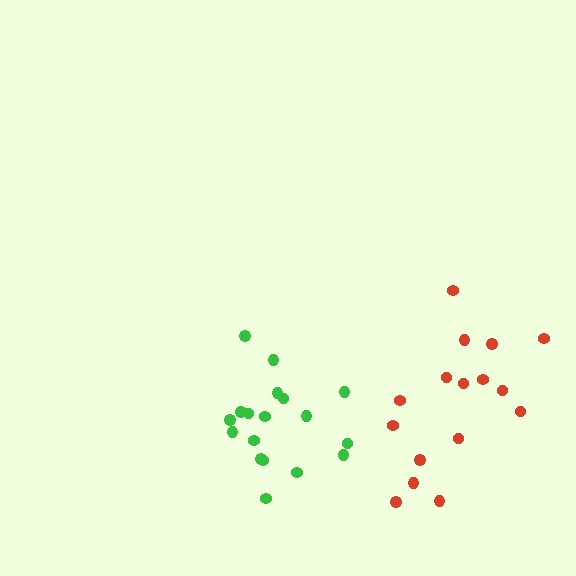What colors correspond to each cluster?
The clusters are colored: red, green.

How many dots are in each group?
Group 1: 16 dots, Group 2: 18 dots (34 total).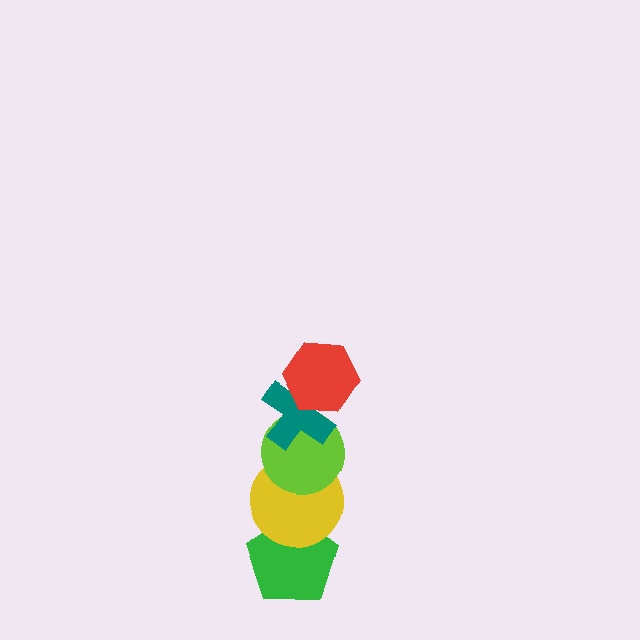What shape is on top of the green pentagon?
The yellow circle is on top of the green pentagon.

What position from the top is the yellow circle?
The yellow circle is 4th from the top.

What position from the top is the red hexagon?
The red hexagon is 1st from the top.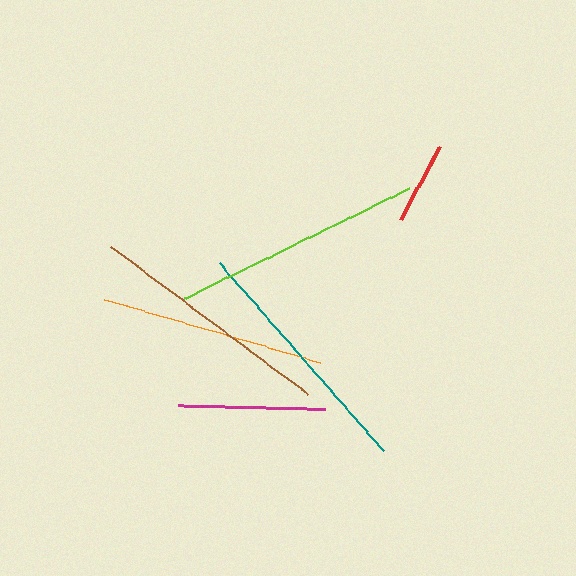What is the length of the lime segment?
The lime segment is approximately 251 pixels long.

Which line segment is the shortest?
The red line is the shortest at approximately 83 pixels.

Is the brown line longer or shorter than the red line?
The brown line is longer than the red line.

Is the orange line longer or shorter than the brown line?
The brown line is longer than the orange line.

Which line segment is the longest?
The lime line is the longest at approximately 251 pixels.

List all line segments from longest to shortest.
From longest to shortest: lime, teal, brown, orange, magenta, red.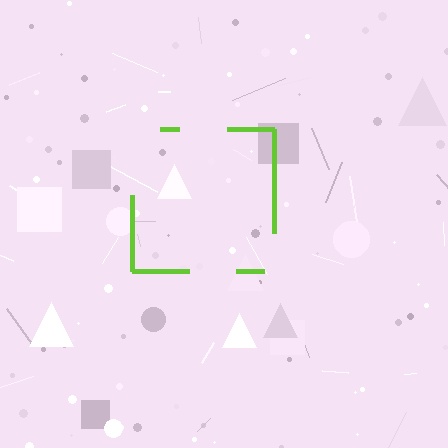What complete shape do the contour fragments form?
The contour fragments form a square.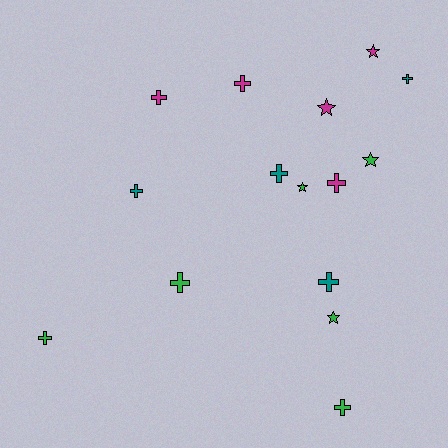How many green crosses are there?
There are 3 green crosses.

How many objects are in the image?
There are 15 objects.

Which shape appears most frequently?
Cross, with 10 objects.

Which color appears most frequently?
Green, with 6 objects.